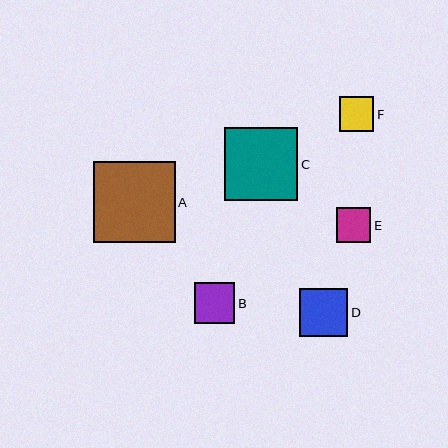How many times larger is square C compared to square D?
Square C is approximately 1.5 times the size of square D.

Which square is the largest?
Square A is the largest with a size of approximately 81 pixels.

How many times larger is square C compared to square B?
Square C is approximately 1.8 times the size of square B.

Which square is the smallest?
Square E is the smallest with a size of approximately 34 pixels.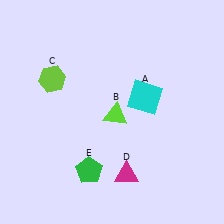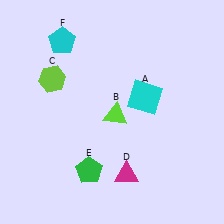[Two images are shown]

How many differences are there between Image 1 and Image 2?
There is 1 difference between the two images.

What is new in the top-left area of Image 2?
A cyan pentagon (F) was added in the top-left area of Image 2.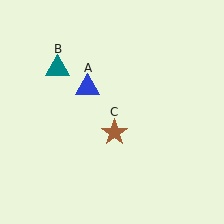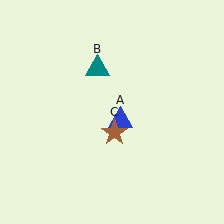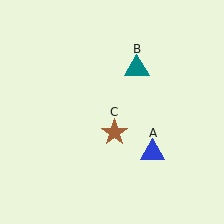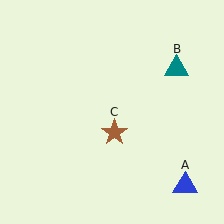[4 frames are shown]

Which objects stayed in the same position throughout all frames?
Brown star (object C) remained stationary.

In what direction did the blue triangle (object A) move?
The blue triangle (object A) moved down and to the right.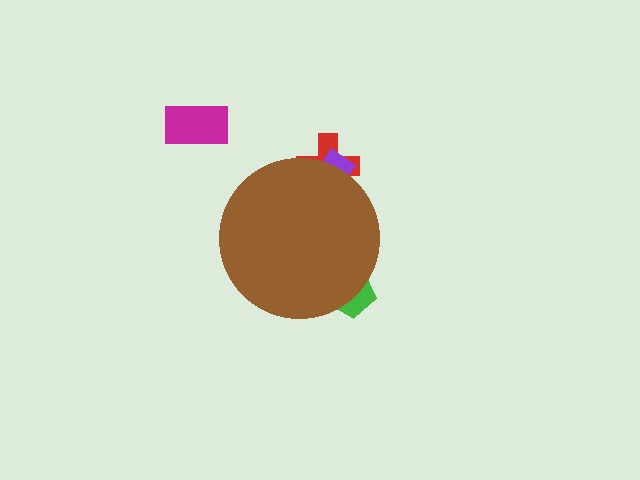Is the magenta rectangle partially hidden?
No, the magenta rectangle is fully visible.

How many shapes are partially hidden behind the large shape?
3 shapes are partially hidden.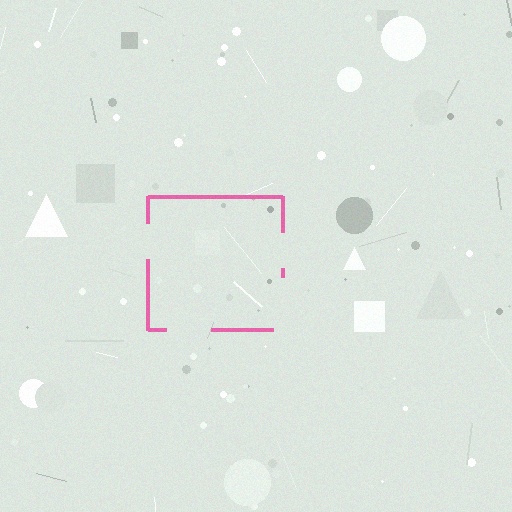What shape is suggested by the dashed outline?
The dashed outline suggests a square.